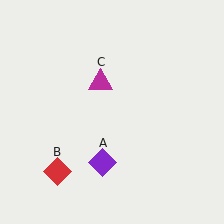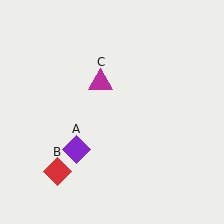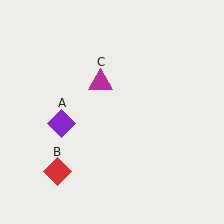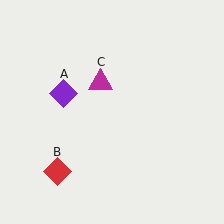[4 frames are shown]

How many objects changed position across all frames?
1 object changed position: purple diamond (object A).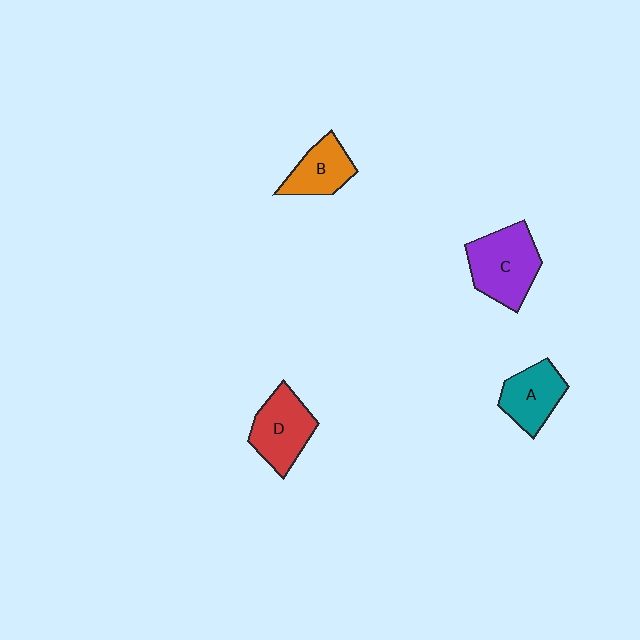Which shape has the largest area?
Shape C (purple).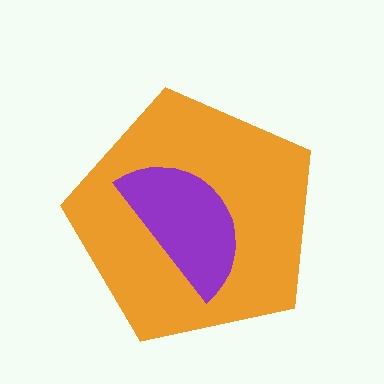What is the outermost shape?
The orange pentagon.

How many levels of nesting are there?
2.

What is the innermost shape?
The purple semicircle.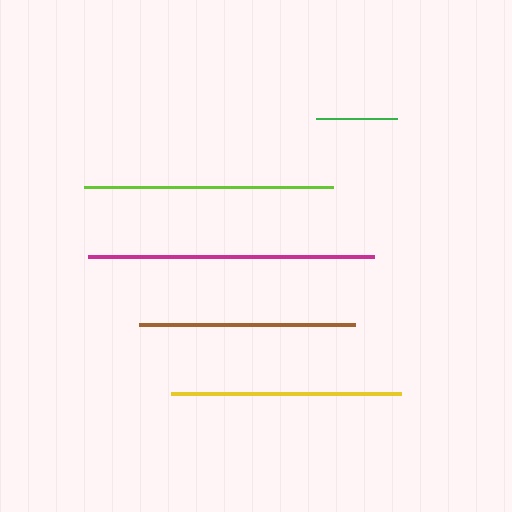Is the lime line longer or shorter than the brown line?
The lime line is longer than the brown line.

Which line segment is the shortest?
The green line is the shortest at approximately 81 pixels.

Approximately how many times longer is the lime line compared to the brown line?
The lime line is approximately 1.2 times the length of the brown line.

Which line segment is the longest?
The magenta line is the longest at approximately 286 pixels.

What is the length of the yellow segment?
The yellow segment is approximately 231 pixels long.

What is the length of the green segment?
The green segment is approximately 81 pixels long.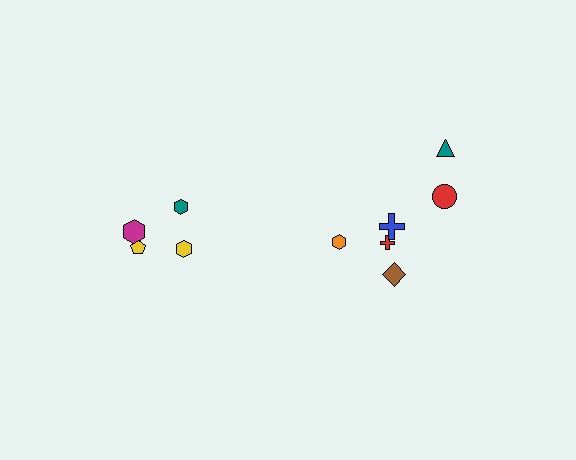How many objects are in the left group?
There are 4 objects.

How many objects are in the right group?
There are 6 objects.